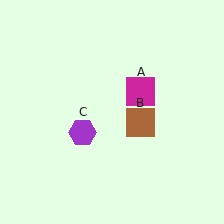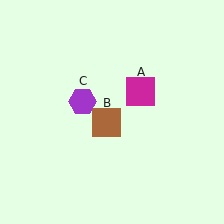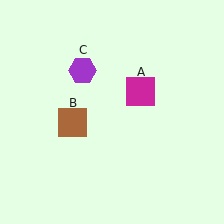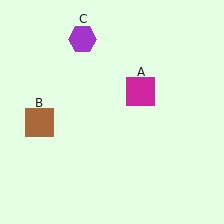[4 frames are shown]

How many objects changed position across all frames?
2 objects changed position: brown square (object B), purple hexagon (object C).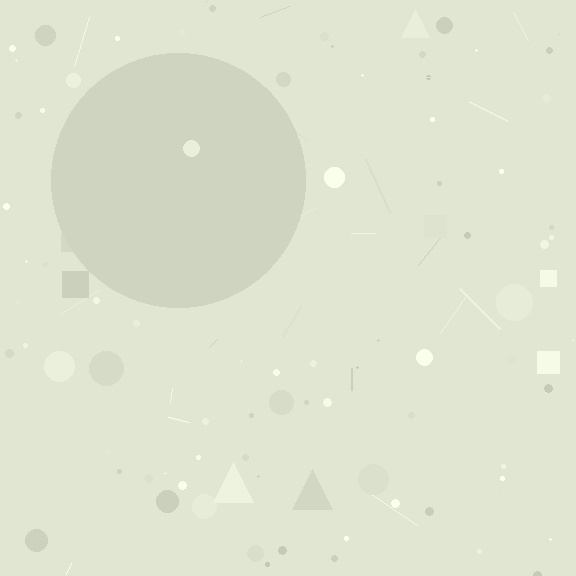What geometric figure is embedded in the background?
A circle is embedded in the background.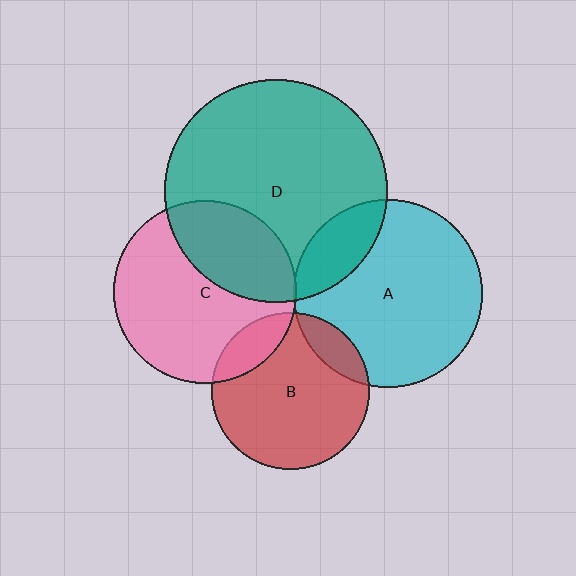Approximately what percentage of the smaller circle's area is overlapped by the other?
Approximately 20%.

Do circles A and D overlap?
Yes.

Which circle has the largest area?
Circle D (teal).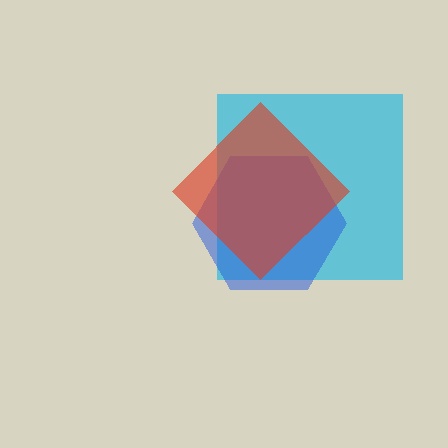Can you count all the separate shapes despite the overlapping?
Yes, there are 3 separate shapes.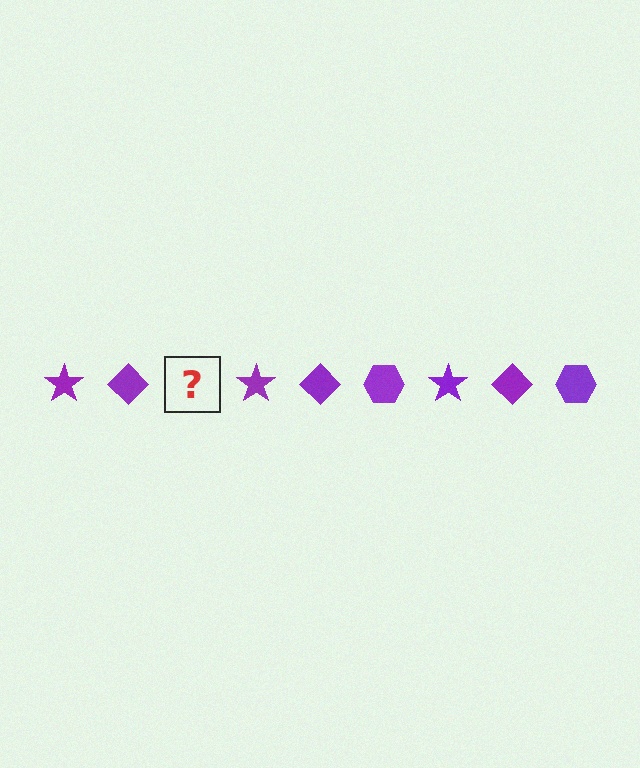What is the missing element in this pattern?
The missing element is a purple hexagon.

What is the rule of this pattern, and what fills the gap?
The rule is that the pattern cycles through star, diamond, hexagon shapes in purple. The gap should be filled with a purple hexagon.